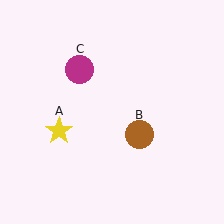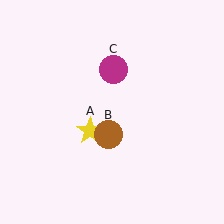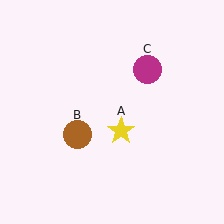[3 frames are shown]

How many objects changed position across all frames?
3 objects changed position: yellow star (object A), brown circle (object B), magenta circle (object C).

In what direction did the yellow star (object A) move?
The yellow star (object A) moved right.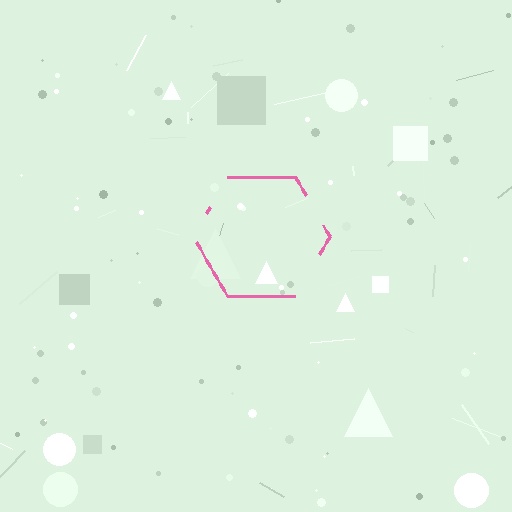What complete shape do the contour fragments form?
The contour fragments form a hexagon.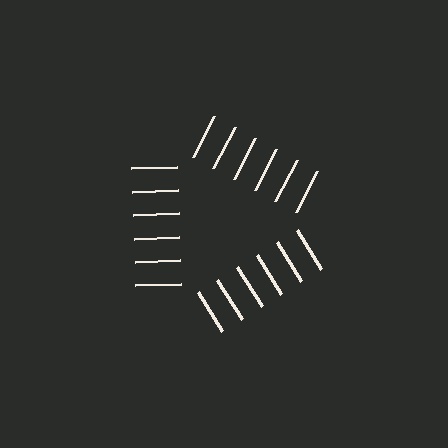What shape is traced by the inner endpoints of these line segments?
An illusory triangle — the line segments terminate on its edges but no continuous stroke is drawn.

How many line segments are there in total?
18 — 6 along each of the 3 edges.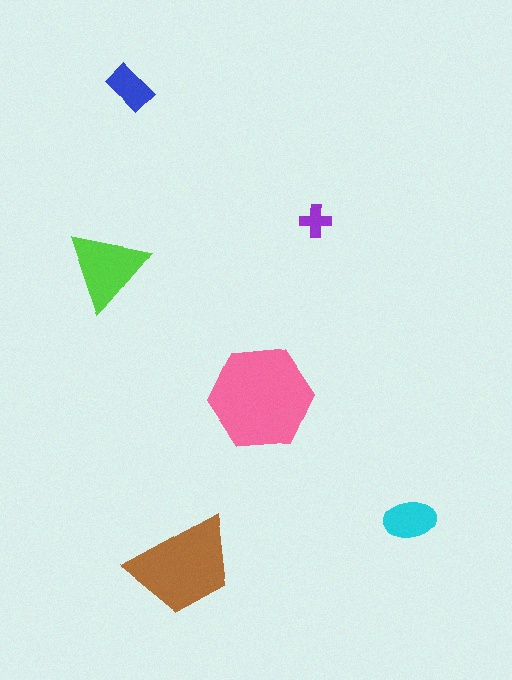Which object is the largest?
The pink hexagon.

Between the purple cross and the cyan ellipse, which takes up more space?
The cyan ellipse.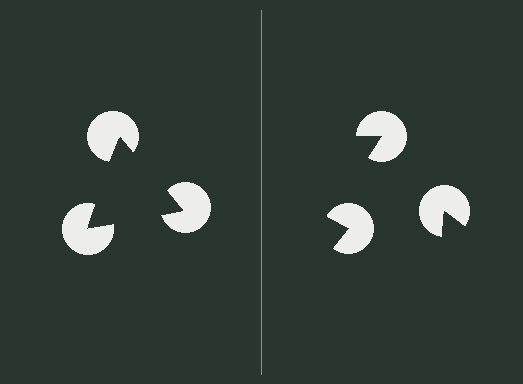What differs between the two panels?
The pac-man discs are positioned identically on both sides; only the wedge orientations differ. On the left they align to a triangle; on the right they are misaligned.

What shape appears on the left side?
An illusory triangle.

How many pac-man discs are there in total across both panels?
6 — 3 on each side.